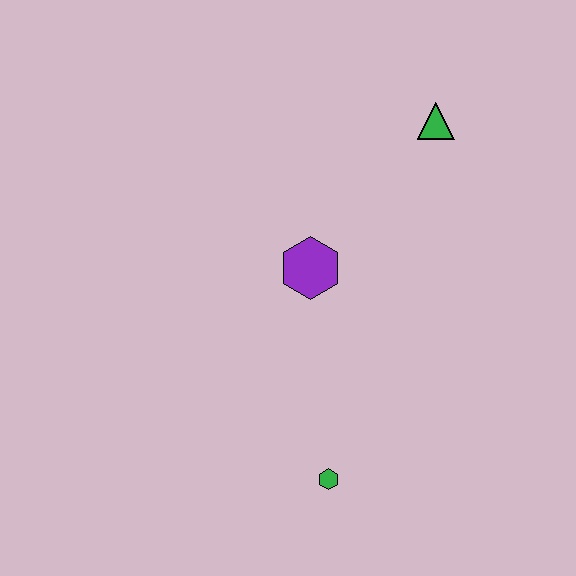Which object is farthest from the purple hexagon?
The green hexagon is farthest from the purple hexagon.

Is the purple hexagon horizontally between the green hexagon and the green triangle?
No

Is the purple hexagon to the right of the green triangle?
No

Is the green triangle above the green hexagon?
Yes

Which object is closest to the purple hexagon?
The green triangle is closest to the purple hexagon.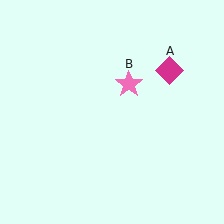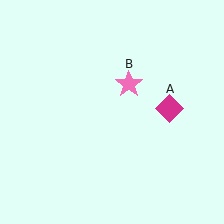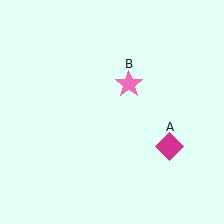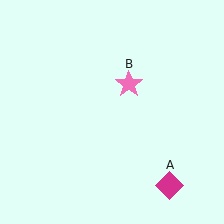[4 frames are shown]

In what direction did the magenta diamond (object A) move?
The magenta diamond (object A) moved down.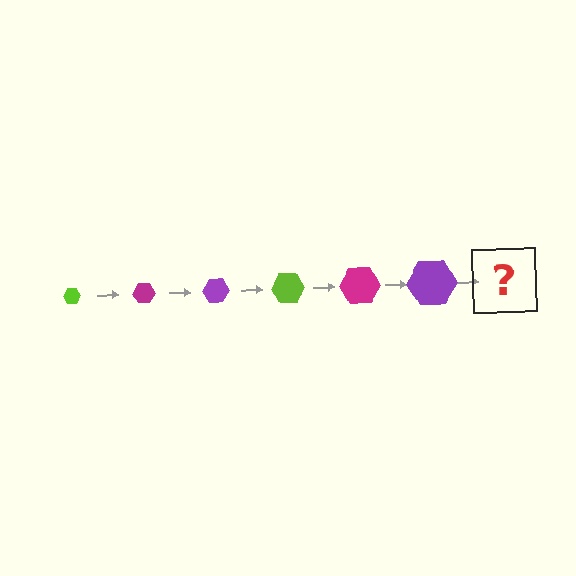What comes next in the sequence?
The next element should be a lime hexagon, larger than the previous one.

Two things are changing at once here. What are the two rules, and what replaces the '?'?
The two rules are that the hexagon grows larger each step and the color cycles through lime, magenta, and purple. The '?' should be a lime hexagon, larger than the previous one.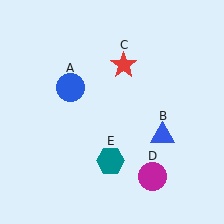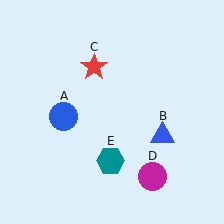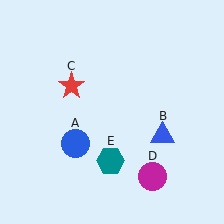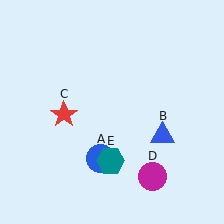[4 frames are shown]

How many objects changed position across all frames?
2 objects changed position: blue circle (object A), red star (object C).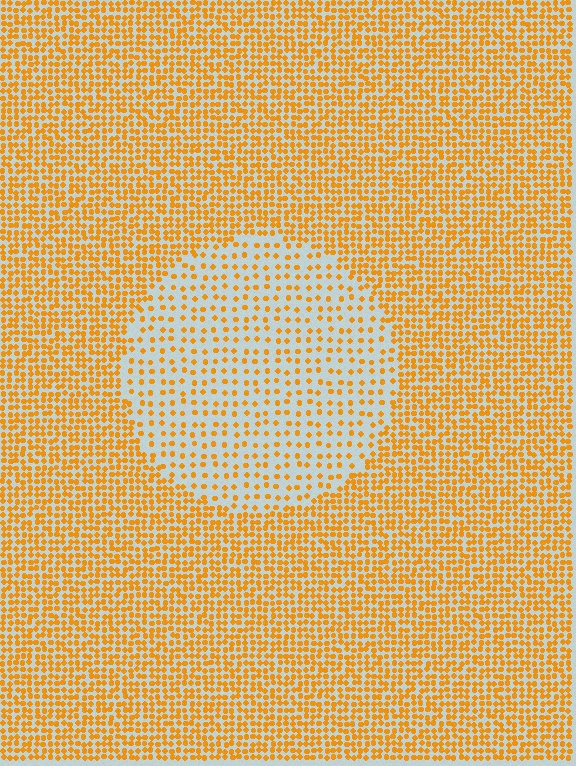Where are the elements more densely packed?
The elements are more densely packed outside the circle boundary.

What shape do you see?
I see a circle.